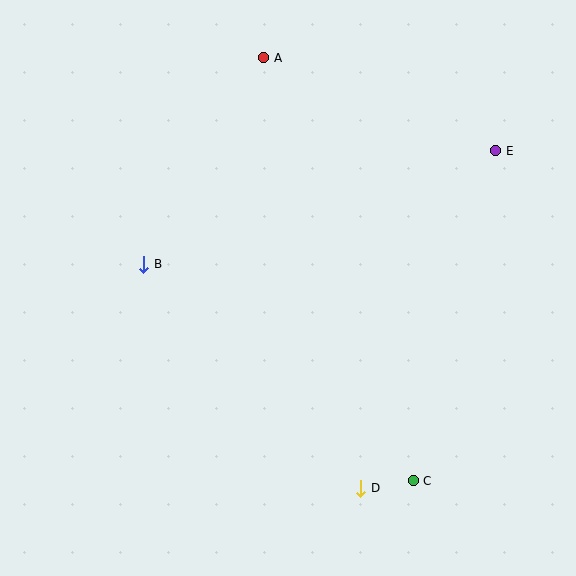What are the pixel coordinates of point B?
Point B is at (144, 264).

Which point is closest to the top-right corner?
Point E is closest to the top-right corner.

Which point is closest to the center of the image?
Point B at (144, 264) is closest to the center.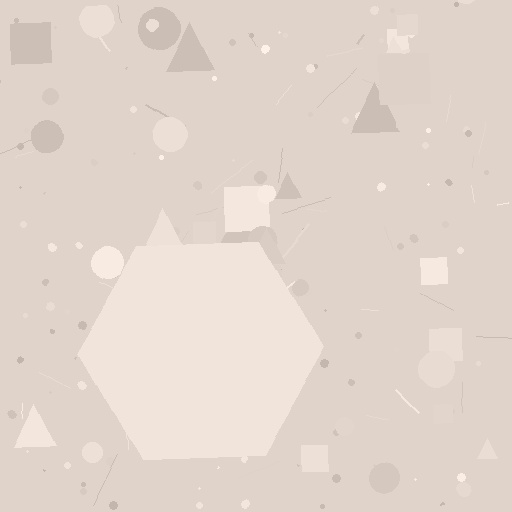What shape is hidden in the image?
A hexagon is hidden in the image.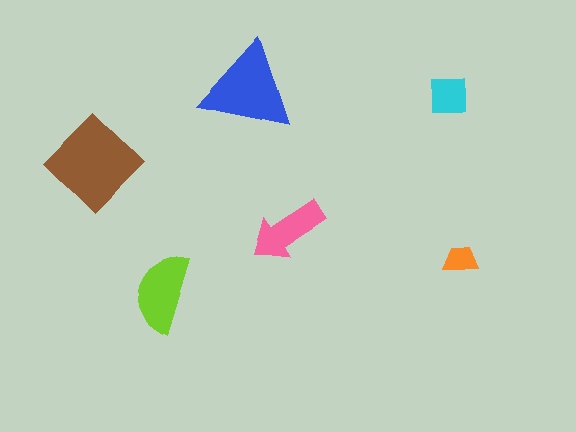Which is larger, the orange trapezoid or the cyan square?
The cyan square.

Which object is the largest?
The brown diamond.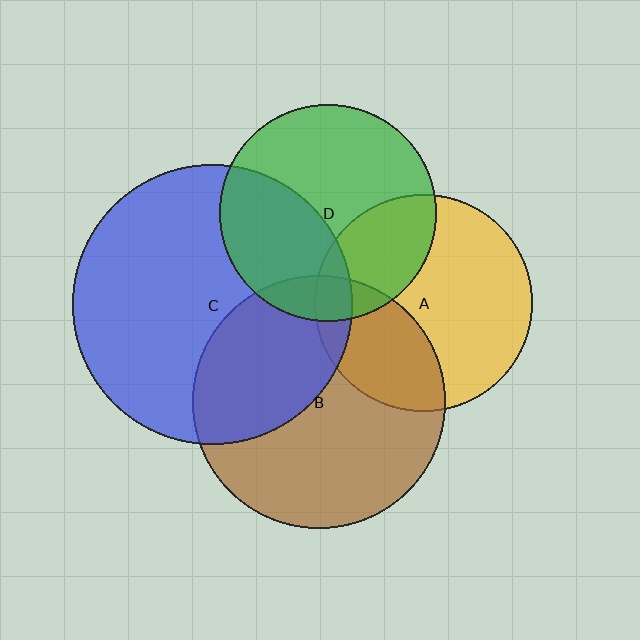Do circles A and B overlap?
Yes.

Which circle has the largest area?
Circle C (blue).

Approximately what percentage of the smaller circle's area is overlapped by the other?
Approximately 30%.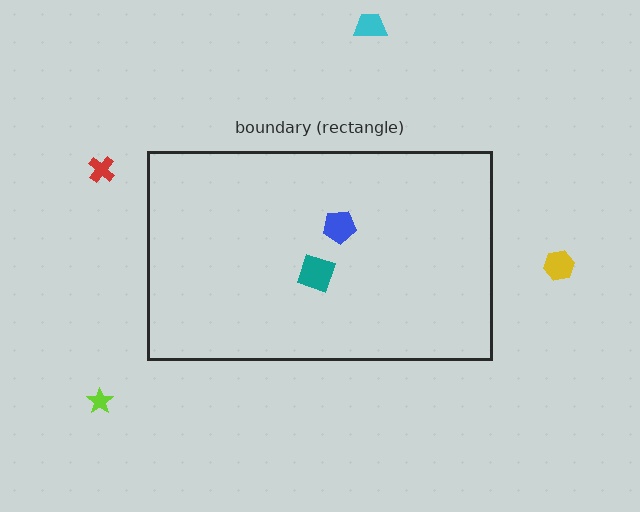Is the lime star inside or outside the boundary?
Outside.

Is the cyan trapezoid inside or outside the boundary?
Outside.